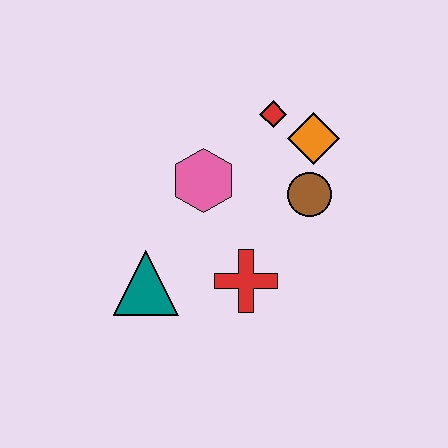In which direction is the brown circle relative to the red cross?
The brown circle is above the red cross.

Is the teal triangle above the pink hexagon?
No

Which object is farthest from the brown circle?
The teal triangle is farthest from the brown circle.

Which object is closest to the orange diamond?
The red diamond is closest to the orange diamond.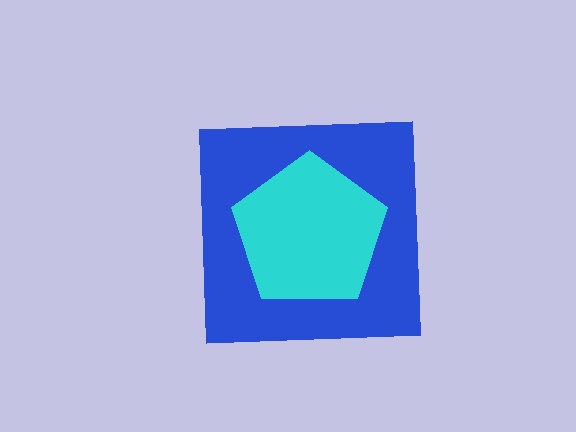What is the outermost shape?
The blue square.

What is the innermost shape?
The cyan pentagon.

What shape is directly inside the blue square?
The cyan pentagon.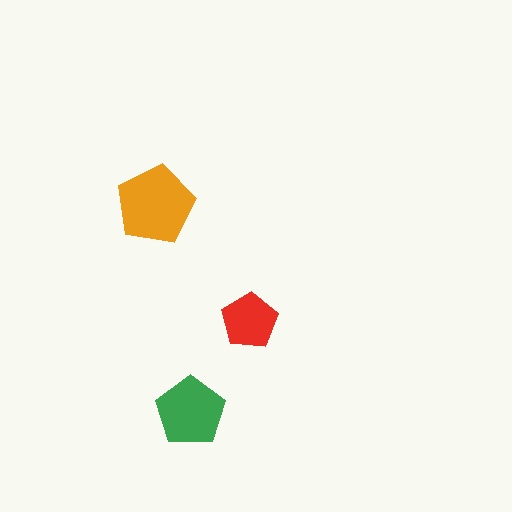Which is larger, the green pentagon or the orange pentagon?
The orange one.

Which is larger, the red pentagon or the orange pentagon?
The orange one.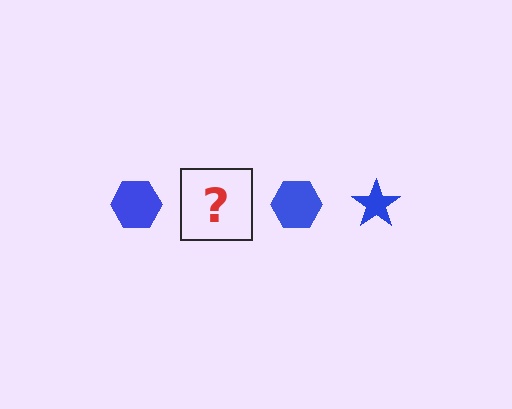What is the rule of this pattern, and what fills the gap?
The rule is that the pattern cycles through hexagon, star shapes in blue. The gap should be filled with a blue star.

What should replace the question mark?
The question mark should be replaced with a blue star.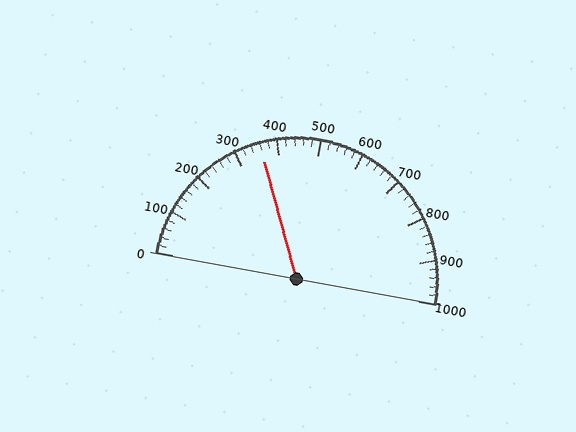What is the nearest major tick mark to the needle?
The nearest major tick mark is 400.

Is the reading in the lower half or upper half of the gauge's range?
The reading is in the lower half of the range (0 to 1000).